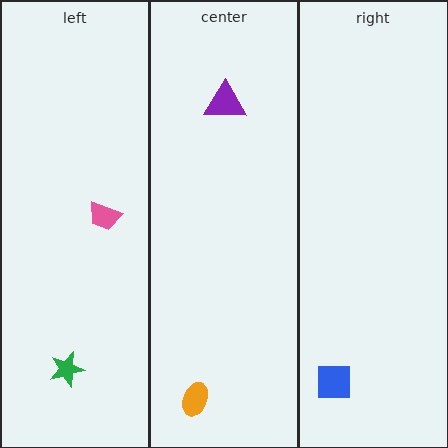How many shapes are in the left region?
2.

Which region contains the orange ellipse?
The center region.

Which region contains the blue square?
The right region.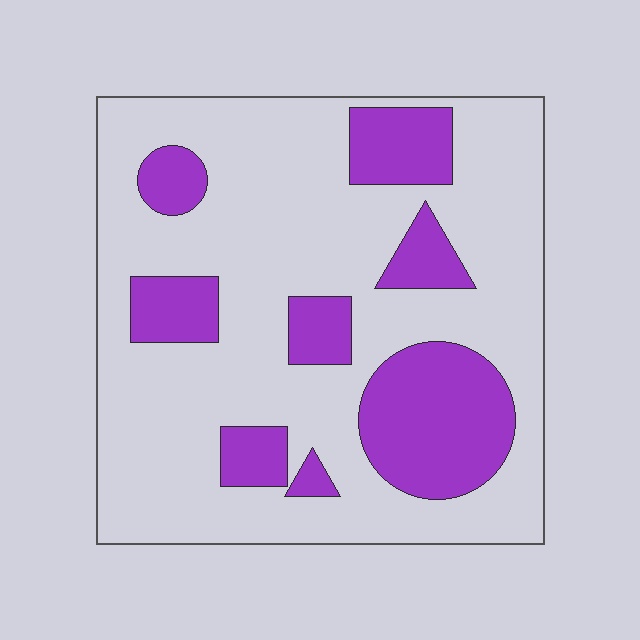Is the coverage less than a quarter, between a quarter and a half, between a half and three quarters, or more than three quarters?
Between a quarter and a half.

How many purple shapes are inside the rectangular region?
8.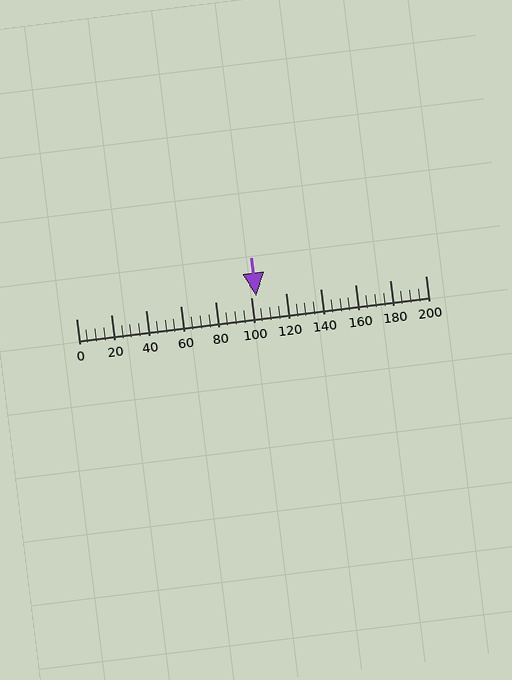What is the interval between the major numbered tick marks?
The major tick marks are spaced 20 units apart.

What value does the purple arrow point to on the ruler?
The purple arrow points to approximately 103.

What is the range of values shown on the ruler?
The ruler shows values from 0 to 200.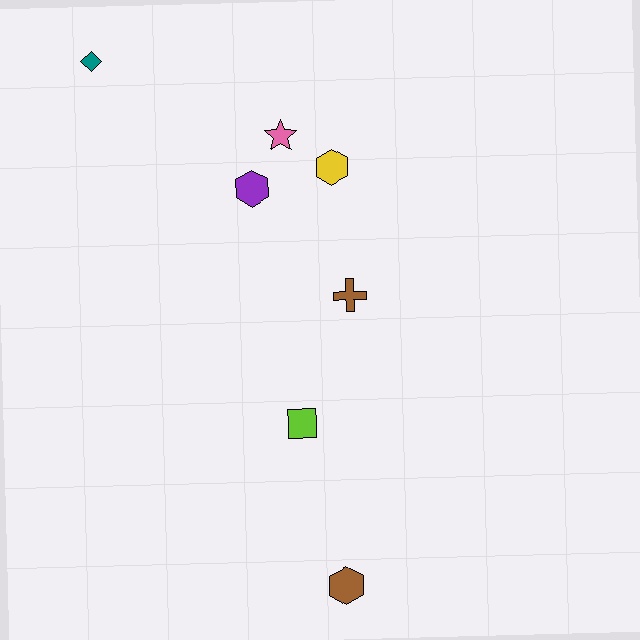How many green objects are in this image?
There are no green objects.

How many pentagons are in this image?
There are no pentagons.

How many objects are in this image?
There are 7 objects.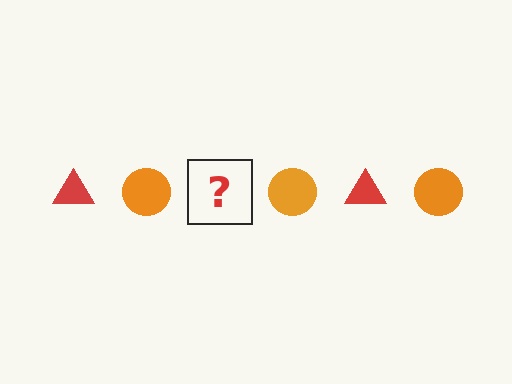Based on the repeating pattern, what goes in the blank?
The blank should be a red triangle.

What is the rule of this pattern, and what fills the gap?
The rule is that the pattern alternates between red triangle and orange circle. The gap should be filled with a red triangle.